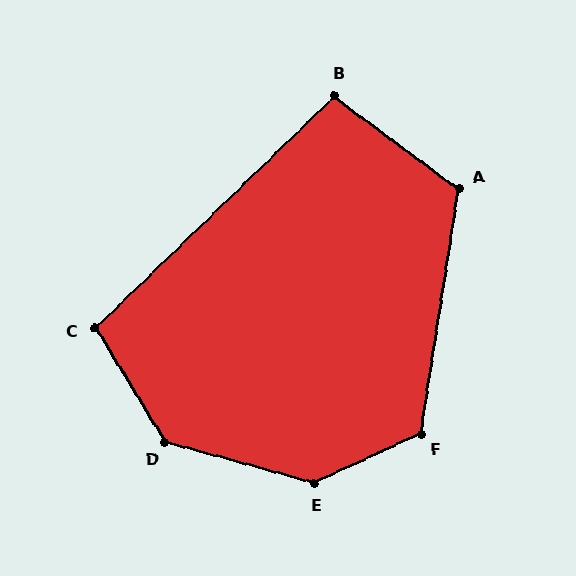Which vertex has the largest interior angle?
E, at approximately 140 degrees.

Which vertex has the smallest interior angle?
B, at approximately 99 degrees.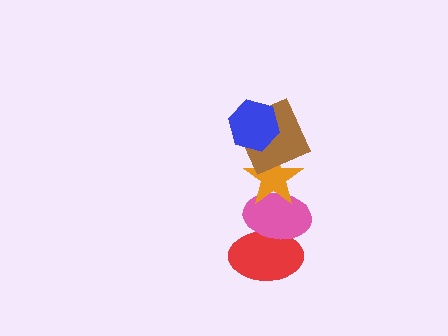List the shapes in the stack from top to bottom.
From top to bottom: the blue hexagon, the brown square, the orange star, the pink ellipse, the red ellipse.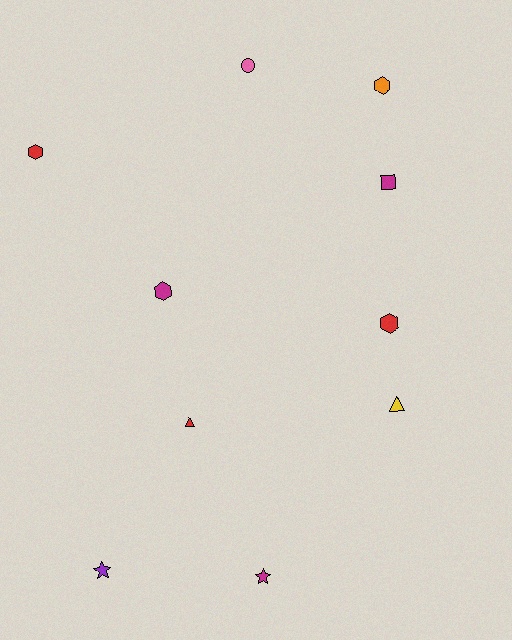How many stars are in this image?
There are 2 stars.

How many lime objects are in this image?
There are no lime objects.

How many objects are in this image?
There are 10 objects.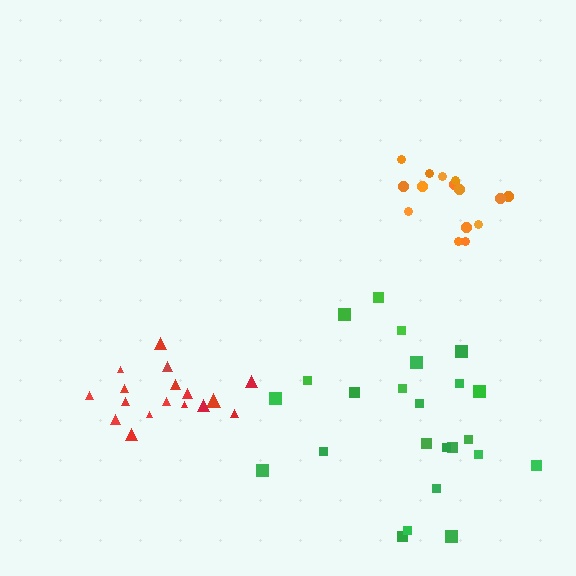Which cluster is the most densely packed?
Orange.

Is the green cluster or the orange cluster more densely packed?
Orange.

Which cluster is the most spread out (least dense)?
Green.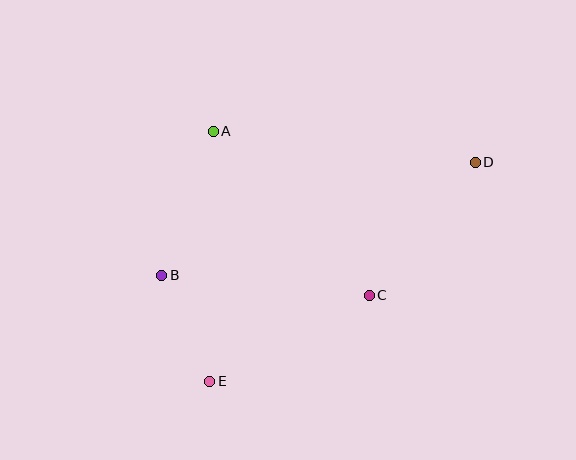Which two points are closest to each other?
Points B and E are closest to each other.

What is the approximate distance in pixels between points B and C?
The distance between B and C is approximately 208 pixels.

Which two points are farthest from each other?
Points D and E are farthest from each other.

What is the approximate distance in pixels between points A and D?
The distance between A and D is approximately 264 pixels.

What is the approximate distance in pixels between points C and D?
The distance between C and D is approximately 170 pixels.